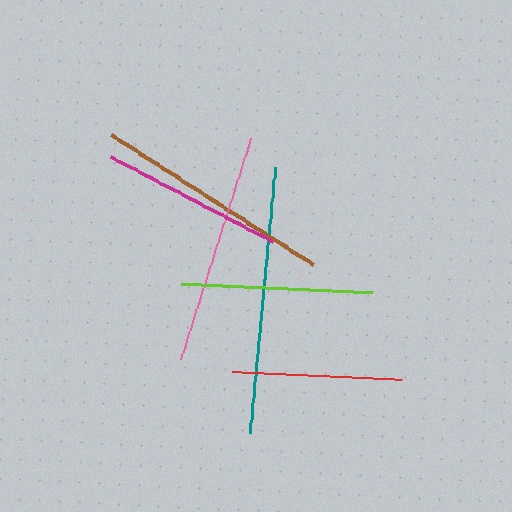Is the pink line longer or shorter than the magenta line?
The pink line is longer than the magenta line.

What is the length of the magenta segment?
The magenta segment is approximately 182 pixels long.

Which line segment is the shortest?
The red line is the shortest at approximately 170 pixels.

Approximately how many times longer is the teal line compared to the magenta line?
The teal line is approximately 1.5 times the length of the magenta line.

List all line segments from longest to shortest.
From longest to shortest: teal, brown, pink, lime, magenta, red.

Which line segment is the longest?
The teal line is the longest at approximately 268 pixels.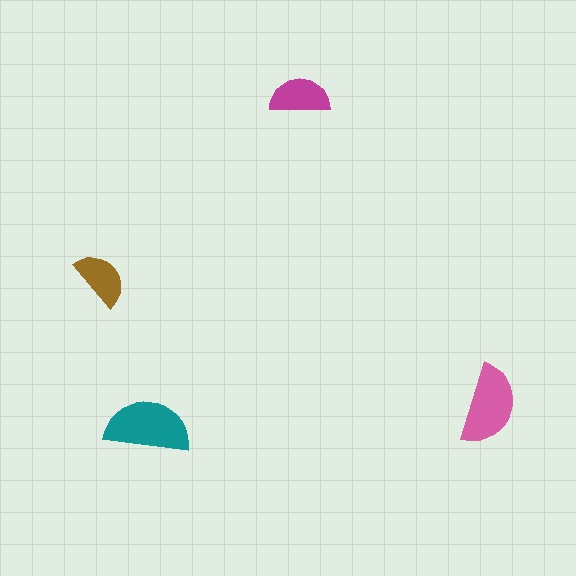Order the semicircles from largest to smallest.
the teal one, the pink one, the magenta one, the brown one.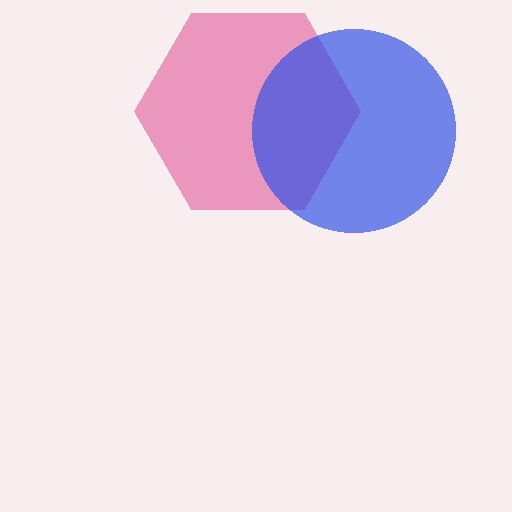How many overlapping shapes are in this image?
There are 2 overlapping shapes in the image.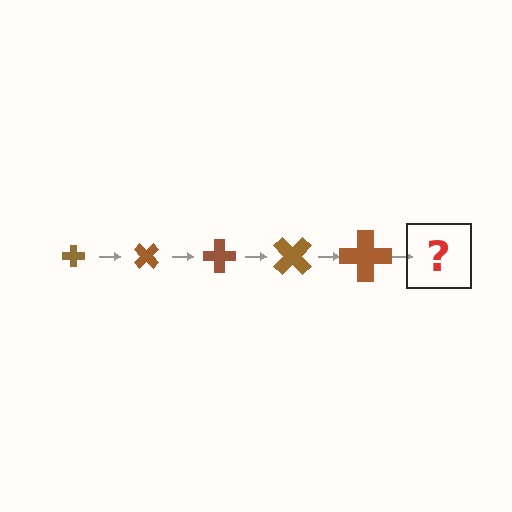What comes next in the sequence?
The next element should be a cross, larger than the previous one and rotated 225 degrees from the start.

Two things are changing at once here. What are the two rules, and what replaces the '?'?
The two rules are that the cross grows larger each step and it rotates 45 degrees each step. The '?' should be a cross, larger than the previous one and rotated 225 degrees from the start.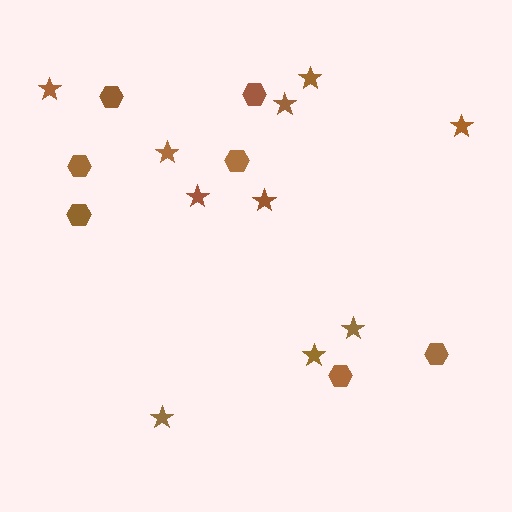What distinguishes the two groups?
There are 2 groups: one group of stars (10) and one group of hexagons (7).